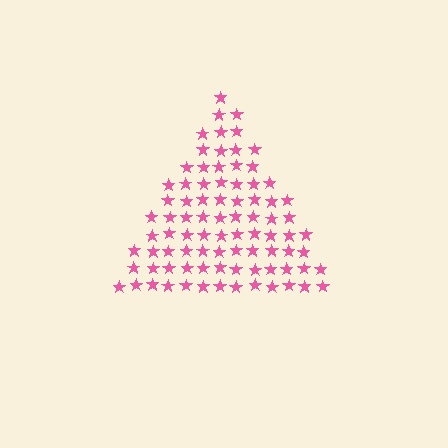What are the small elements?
The small elements are stars.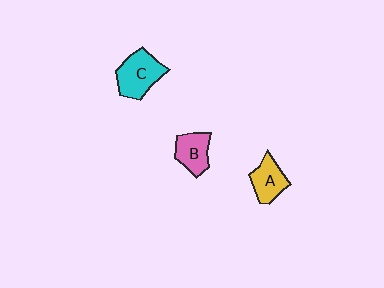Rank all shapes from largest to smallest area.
From largest to smallest: C (cyan), A (yellow), B (pink).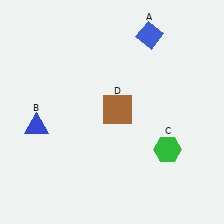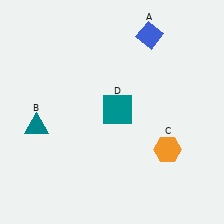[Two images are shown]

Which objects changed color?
B changed from blue to teal. C changed from green to orange. D changed from brown to teal.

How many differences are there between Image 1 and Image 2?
There are 3 differences between the two images.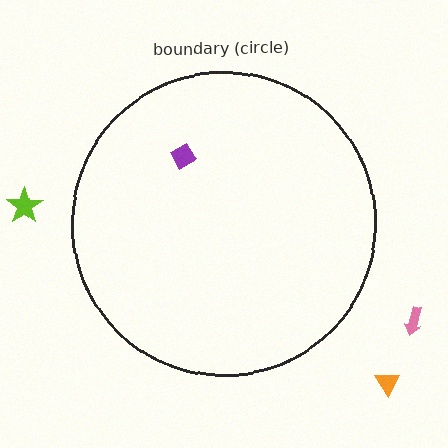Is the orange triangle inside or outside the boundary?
Outside.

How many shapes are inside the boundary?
1 inside, 3 outside.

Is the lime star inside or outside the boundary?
Outside.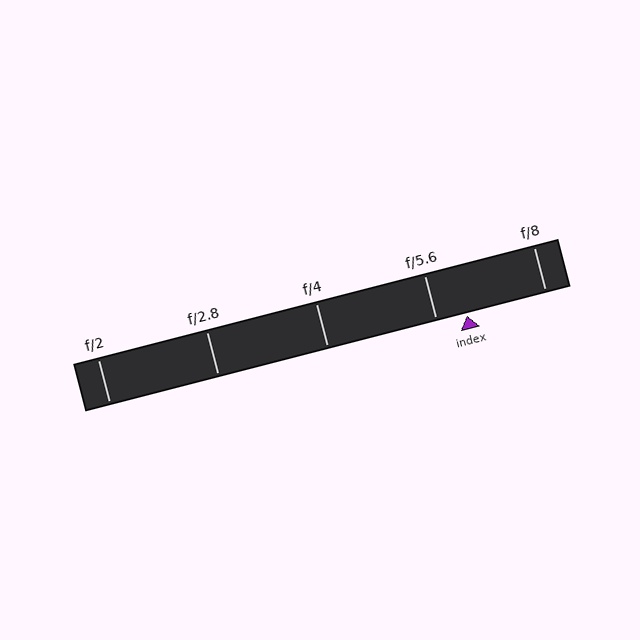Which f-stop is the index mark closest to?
The index mark is closest to f/5.6.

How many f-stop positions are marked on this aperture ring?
There are 5 f-stop positions marked.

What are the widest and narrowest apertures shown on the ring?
The widest aperture shown is f/2 and the narrowest is f/8.